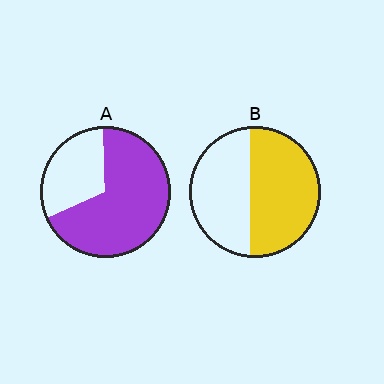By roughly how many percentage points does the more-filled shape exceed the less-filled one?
By roughly 15 percentage points (A over B).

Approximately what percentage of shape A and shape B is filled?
A is approximately 70% and B is approximately 55%.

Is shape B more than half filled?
Yes.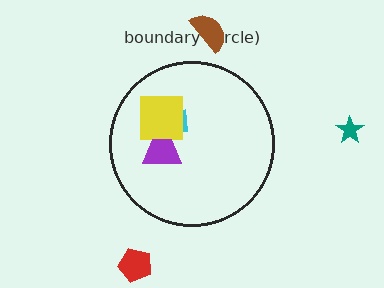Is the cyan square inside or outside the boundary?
Inside.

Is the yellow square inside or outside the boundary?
Inside.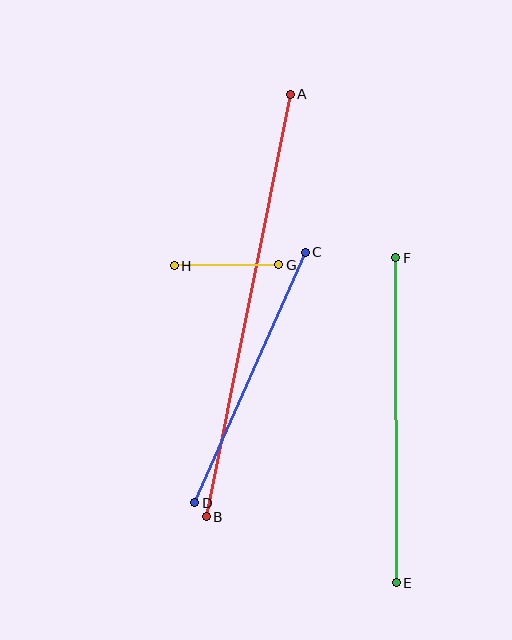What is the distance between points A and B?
The distance is approximately 431 pixels.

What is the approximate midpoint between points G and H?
The midpoint is at approximately (227, 265) pixels.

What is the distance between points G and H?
The distance is approximately 105 pixels.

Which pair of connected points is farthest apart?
Points A and B are farthest apart.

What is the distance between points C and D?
The distance is approximately 274 pixels.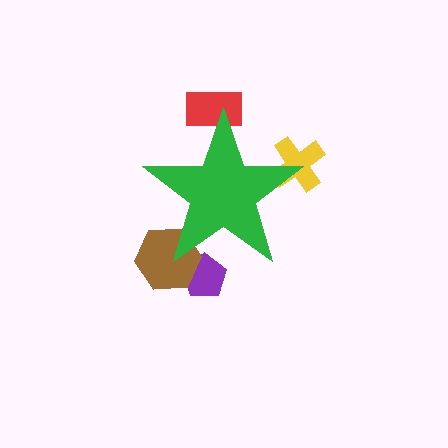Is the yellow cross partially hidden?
Yes, the yellow cross is partially hidden behind the green star.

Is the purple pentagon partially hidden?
Yes, the purple pentagon is partially hidden behind the green star.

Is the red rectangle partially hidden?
Yes, the red rectangle is partially hidden behind the green star.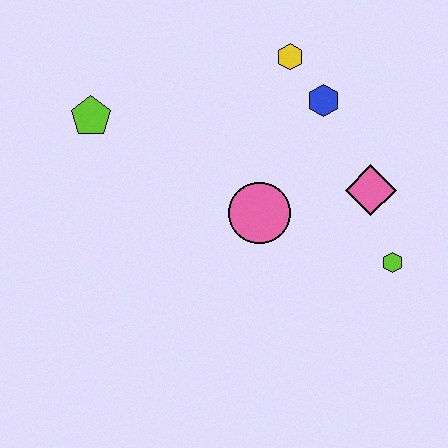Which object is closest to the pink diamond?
The lime hexagon is closest to the pink diamond.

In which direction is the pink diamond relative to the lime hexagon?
The pink diamond is above the lime hexagon.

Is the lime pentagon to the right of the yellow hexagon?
No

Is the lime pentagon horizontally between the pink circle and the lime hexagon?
No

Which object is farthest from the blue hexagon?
The lime pentagon is farthest from the blue hexagon.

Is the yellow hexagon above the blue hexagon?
Yes